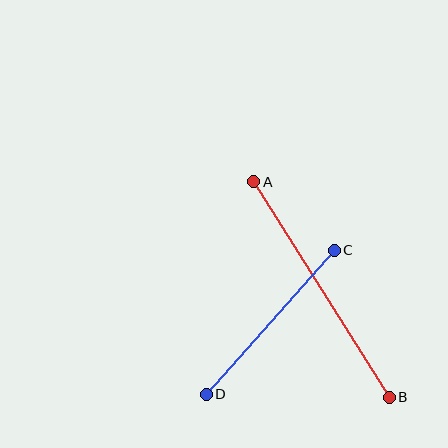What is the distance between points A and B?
The distance is approximately 254 pixels.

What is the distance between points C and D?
The distance is approximately 192 pixels.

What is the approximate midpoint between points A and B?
The midpoint is at approximately (322, 289) pixels.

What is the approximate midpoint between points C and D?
The midpoint is at approximately (270, 322) pixels.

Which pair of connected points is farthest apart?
Points A and B are farthest apart.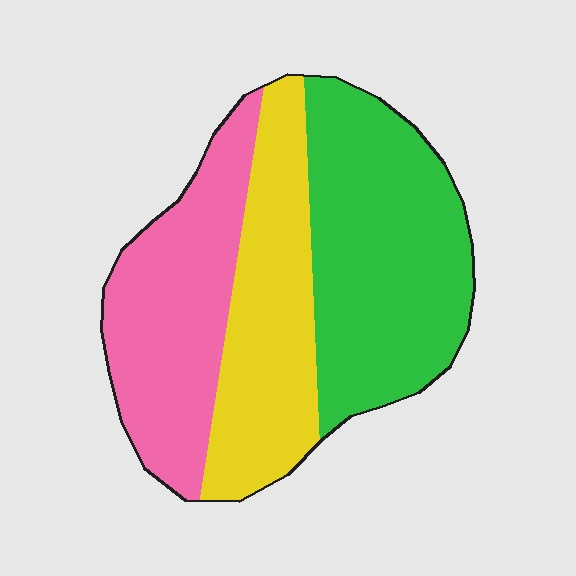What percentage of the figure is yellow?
Yellow takes up between a quarter and a half of the figure.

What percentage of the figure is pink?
Pink takes up between a quarter and a half of the figure.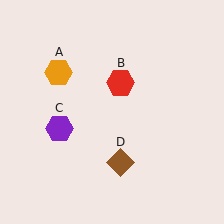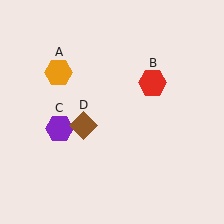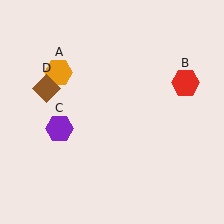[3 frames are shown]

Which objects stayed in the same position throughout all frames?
Orange hexagon (object A) and purple hexagon (object C) remained stationary.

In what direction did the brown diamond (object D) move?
The brown diamond (object D) moved up and to the left.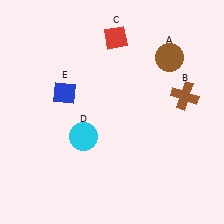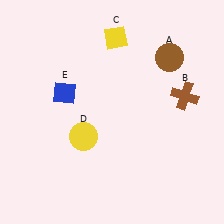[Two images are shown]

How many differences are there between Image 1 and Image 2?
There are 2 differences between the two images.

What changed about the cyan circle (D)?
In Image 1, D is cyan. In Image 2, it changed to yellow.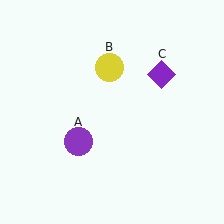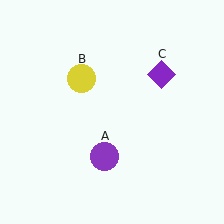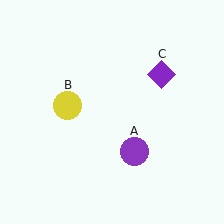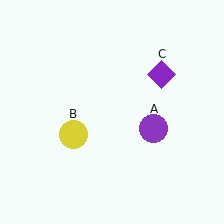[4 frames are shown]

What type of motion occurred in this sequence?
The purple circle (object A), yellow circle (object B) rotated counterclockwise around the center of the scene.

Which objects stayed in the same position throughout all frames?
Purple diamond (object C) remained stationary.